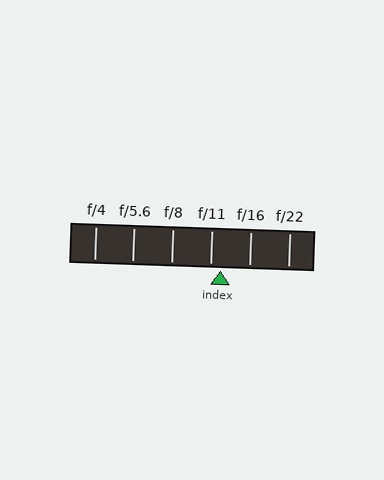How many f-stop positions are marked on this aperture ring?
There are 6 f-stop positions marked.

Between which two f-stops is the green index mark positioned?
The index mark is between f/11 and f/16.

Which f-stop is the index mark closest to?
The index mark is closest to f/11.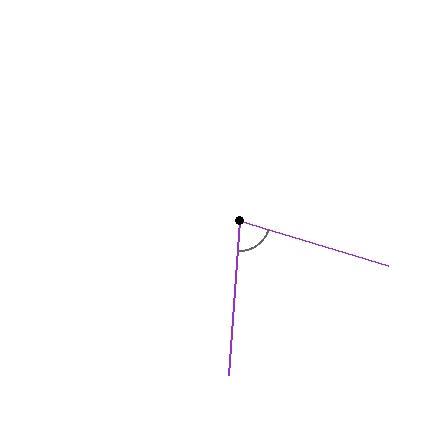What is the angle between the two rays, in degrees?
Approximately 77 degrees.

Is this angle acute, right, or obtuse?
It is acute.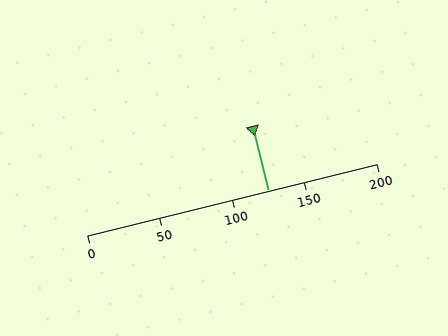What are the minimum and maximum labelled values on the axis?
The axis runs from 0 to 200.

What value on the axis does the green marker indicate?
The marker indicates approximately 125.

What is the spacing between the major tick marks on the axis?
The major ticks are spaced 50 apart.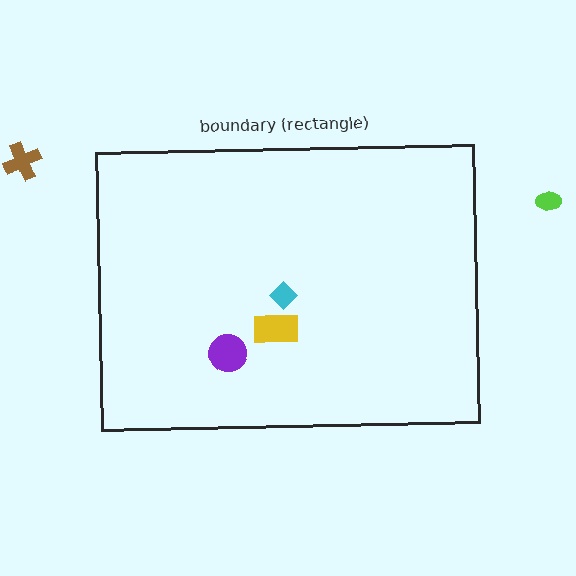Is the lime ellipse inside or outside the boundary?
Outside.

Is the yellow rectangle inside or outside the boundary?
Inside.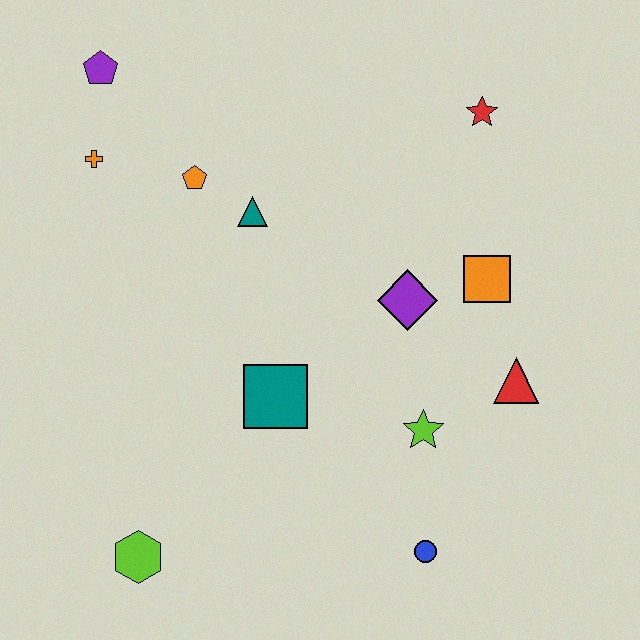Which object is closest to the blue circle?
The lime star is closest to the blue circle.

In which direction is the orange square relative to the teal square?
The orange square is to the right of the teal square.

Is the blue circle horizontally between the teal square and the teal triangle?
No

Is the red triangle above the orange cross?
No